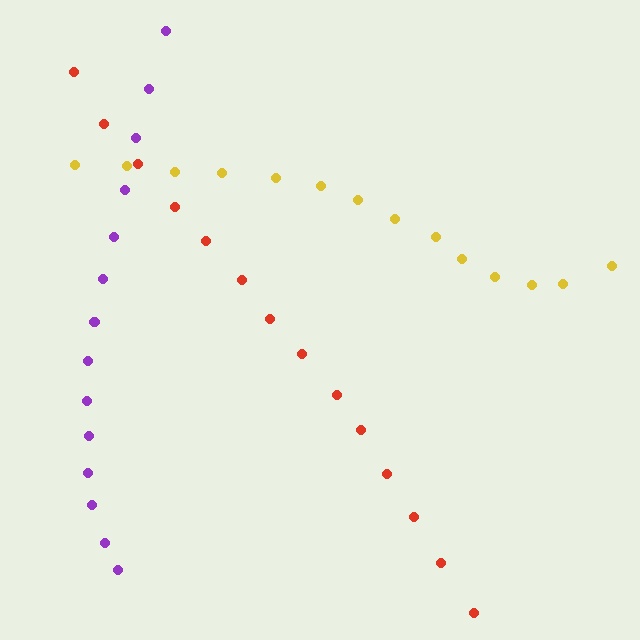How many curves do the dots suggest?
There are 3 distinct paths.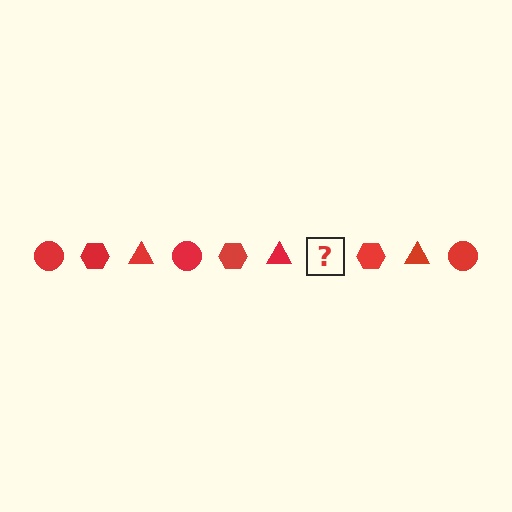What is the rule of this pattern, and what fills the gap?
The rule is that the pattern cycles through circle, hexagon, triangle shapes in red. The gap should be filled with a red circle.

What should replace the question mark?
The question mark should be replaced with a red circle.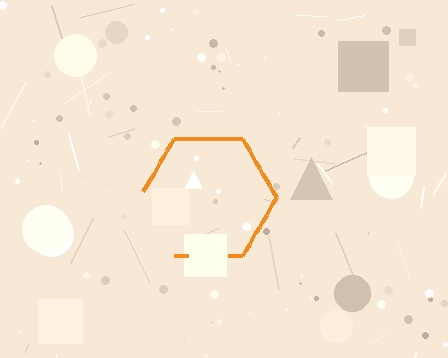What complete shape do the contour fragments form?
The contour fragments form a hexagon.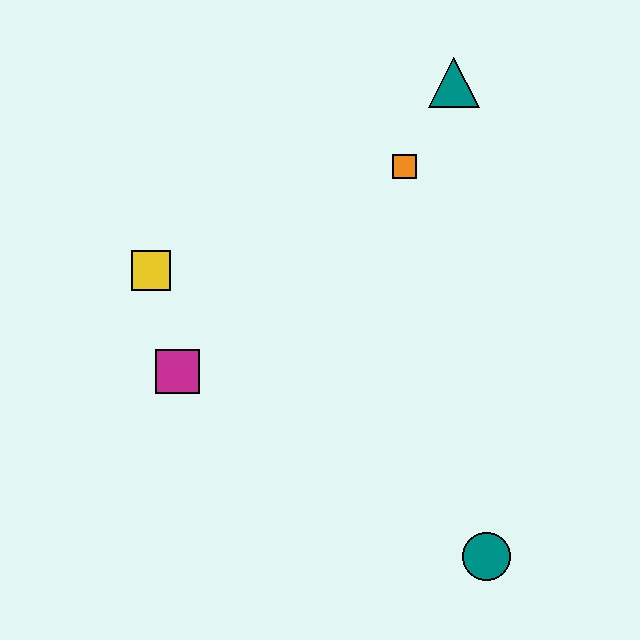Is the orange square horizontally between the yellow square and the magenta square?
No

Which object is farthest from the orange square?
The teal circle is farthest from the orange square.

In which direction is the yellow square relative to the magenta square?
The yellow square is above the magenta square.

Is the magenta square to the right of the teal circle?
No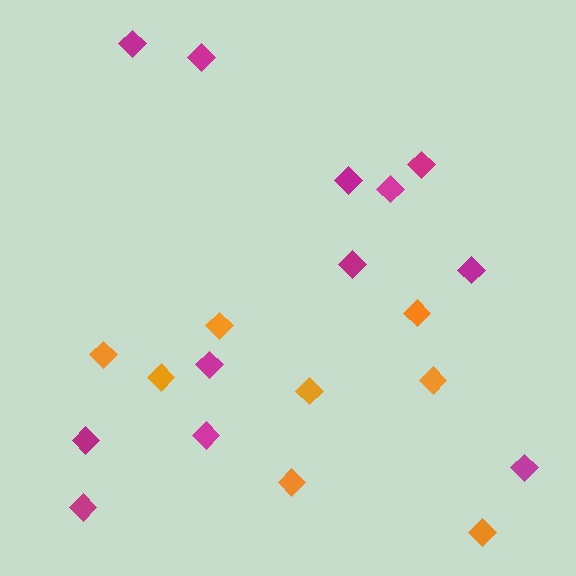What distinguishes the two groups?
There are 2 groups: one group of orange diamonds (8) and one group of magenta diamonds (12).